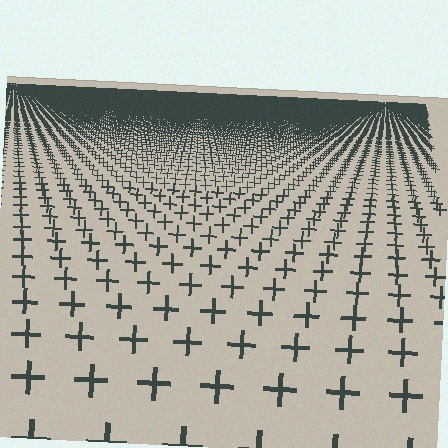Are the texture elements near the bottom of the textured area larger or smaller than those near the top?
Larger. Near the bottom, elements are closer to the viewer and appear at a bigger on-screen size.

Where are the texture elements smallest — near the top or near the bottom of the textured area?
Near the top.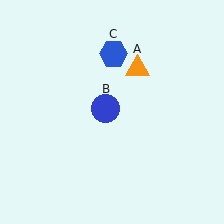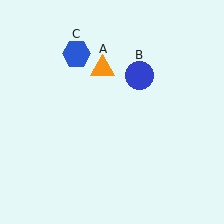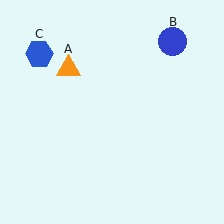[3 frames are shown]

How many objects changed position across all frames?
3 objects changed position: orange triangle (object A), blue circle (object B), blue hexagon (object C).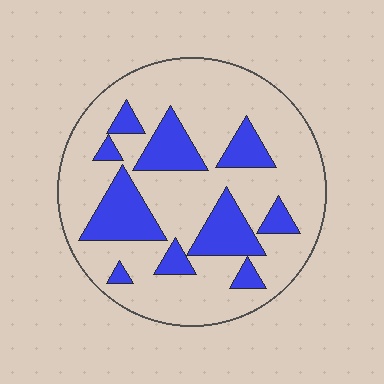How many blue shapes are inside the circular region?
10.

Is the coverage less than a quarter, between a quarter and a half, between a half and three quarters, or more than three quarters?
Between a quarter and a half.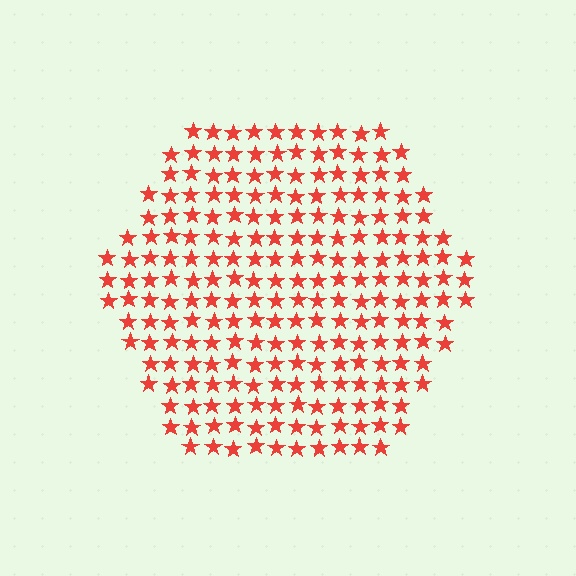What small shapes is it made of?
It is made of small stars.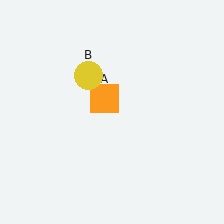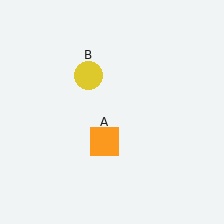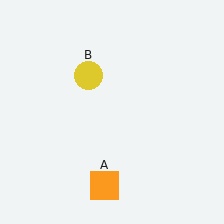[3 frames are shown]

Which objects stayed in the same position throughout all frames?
Yellow circle (object B) remained stationary.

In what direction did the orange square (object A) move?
The orange square (object A) moved down.